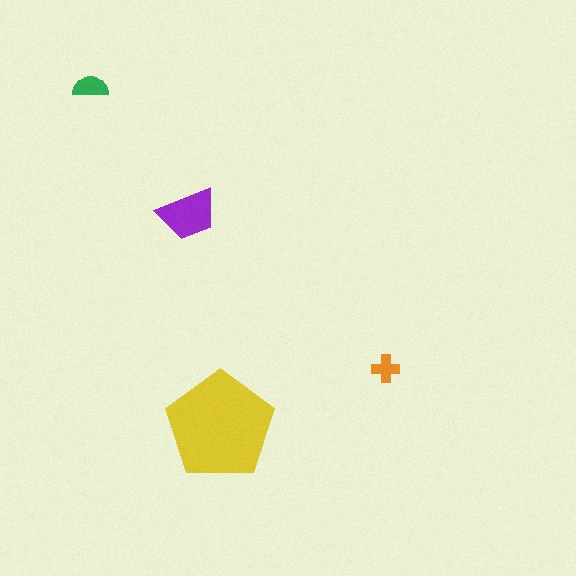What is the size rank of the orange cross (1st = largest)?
4th.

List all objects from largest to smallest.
The yellow pentagon, the purple trapezoid, the green semicircle, the orange cross.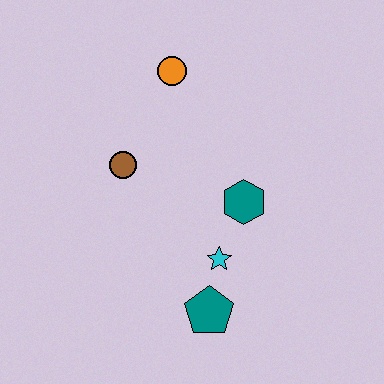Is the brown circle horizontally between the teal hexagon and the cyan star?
No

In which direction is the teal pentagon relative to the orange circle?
The teal pentagon is below the orange circle.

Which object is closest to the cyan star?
The teal pentagon is closest to the cyan star.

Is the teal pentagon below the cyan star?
Yes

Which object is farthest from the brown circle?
The teal pentagon is farthest from the brown circle.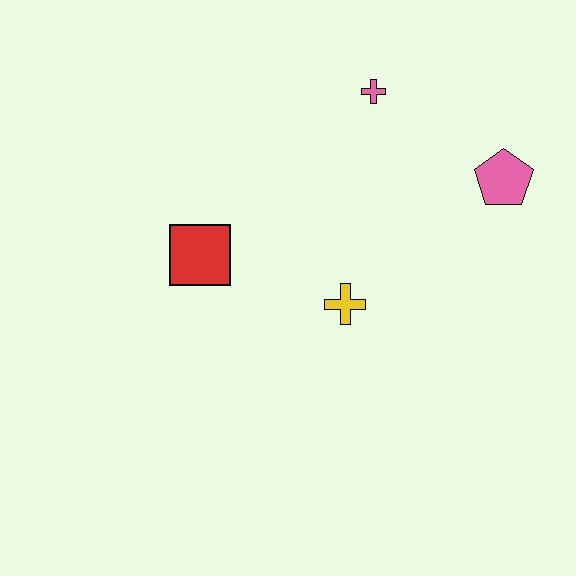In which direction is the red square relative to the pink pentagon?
The red square is to the left of the pink pentagon.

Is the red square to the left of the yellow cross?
Yes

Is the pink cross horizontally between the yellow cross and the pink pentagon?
Yes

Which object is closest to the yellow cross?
The red square is closest to the yellow cross.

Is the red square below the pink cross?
Yes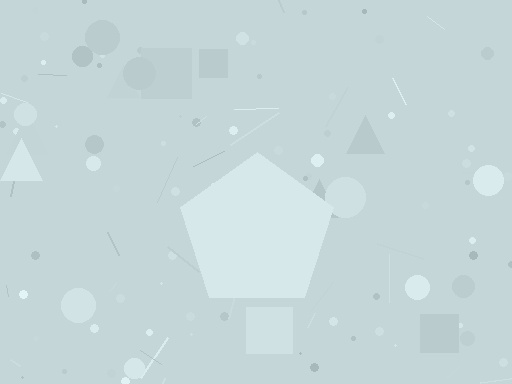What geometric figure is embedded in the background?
A pentagon is embedded in the background.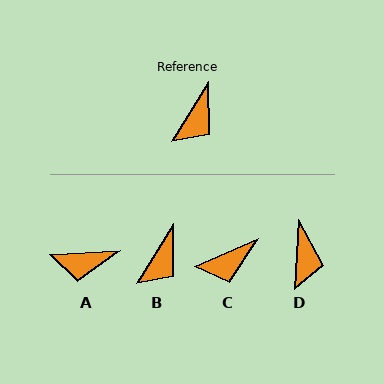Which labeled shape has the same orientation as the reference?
B.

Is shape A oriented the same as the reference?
No, it is off by about 54 degrees.